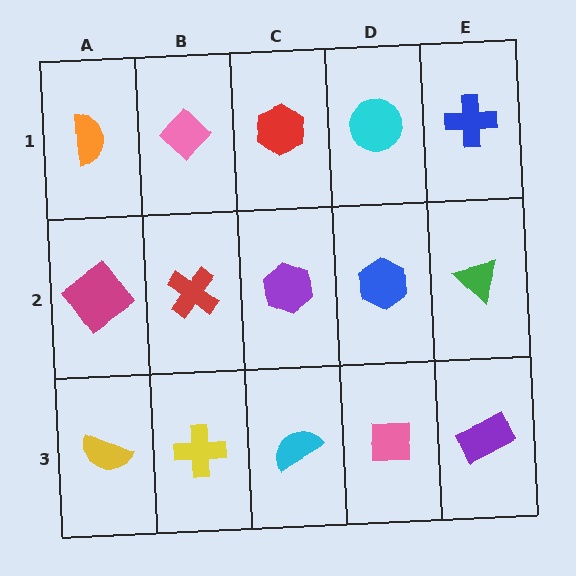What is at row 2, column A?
A magenta diamond.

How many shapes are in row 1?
5 shapes.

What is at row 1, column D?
A cyan circle.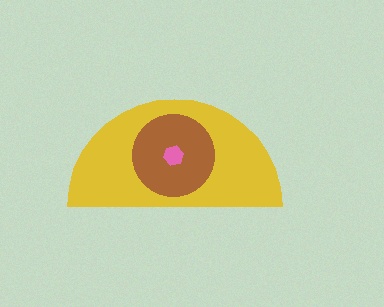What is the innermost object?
The pink hexagon.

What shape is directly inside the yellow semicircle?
The brown circle.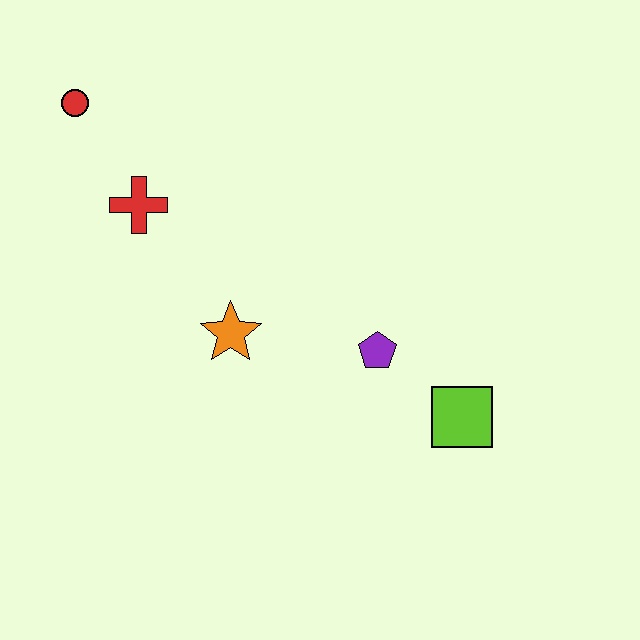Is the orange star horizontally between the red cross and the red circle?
No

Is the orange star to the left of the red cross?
No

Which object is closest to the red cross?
The red circle is closest to the red cross.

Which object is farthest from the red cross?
The lime square is farthest from the red cross.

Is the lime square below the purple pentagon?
Yes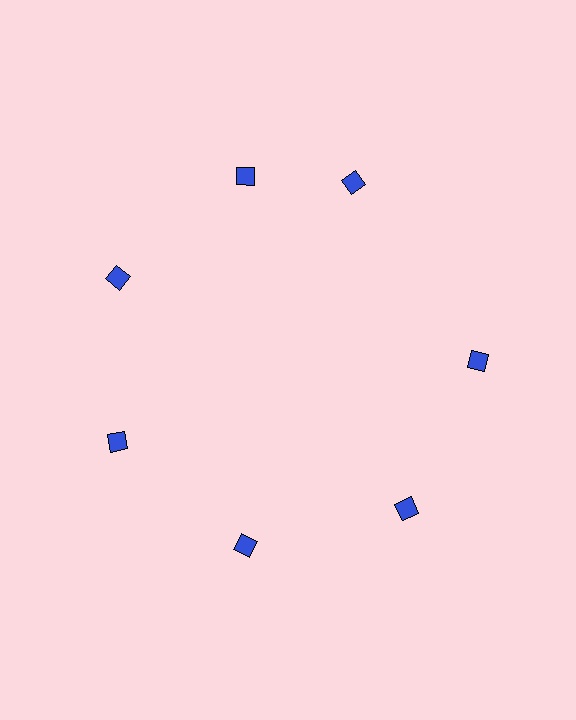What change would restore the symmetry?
The symmetry would be restored by rotating it back into even spacing with its neighbors so that all 7 diamonds sit at equal angles and equal distance from the center.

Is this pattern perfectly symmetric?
No. The 7 blue diamonds are arranged in a ring, but one element near the 1 o'clock position is rotated out of alignment along the ring, breaking the 7-fold rotational symmetry.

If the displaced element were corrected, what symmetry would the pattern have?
It would have 7-fold rotational symmetry — the pattern would map onto itself every 51 degrees.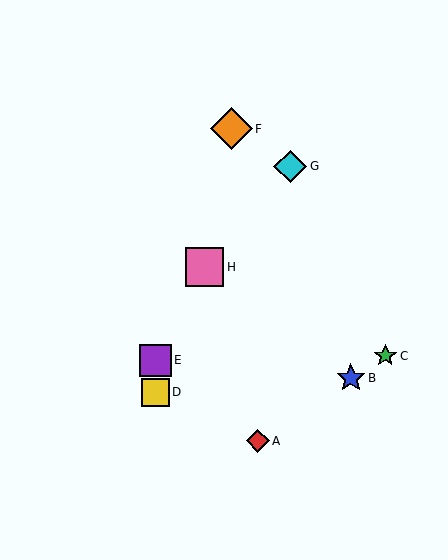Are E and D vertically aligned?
Yes, both are at x≈156.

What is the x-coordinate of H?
Object H is at x≈204.